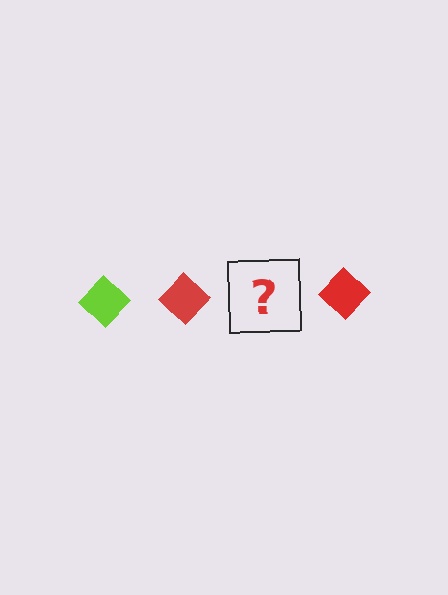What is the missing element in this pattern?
The missing element is a lime diamond.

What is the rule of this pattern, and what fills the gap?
The rule is that the pattern cycles through lime, red diamonds. The gap should be filled with a lime diamond.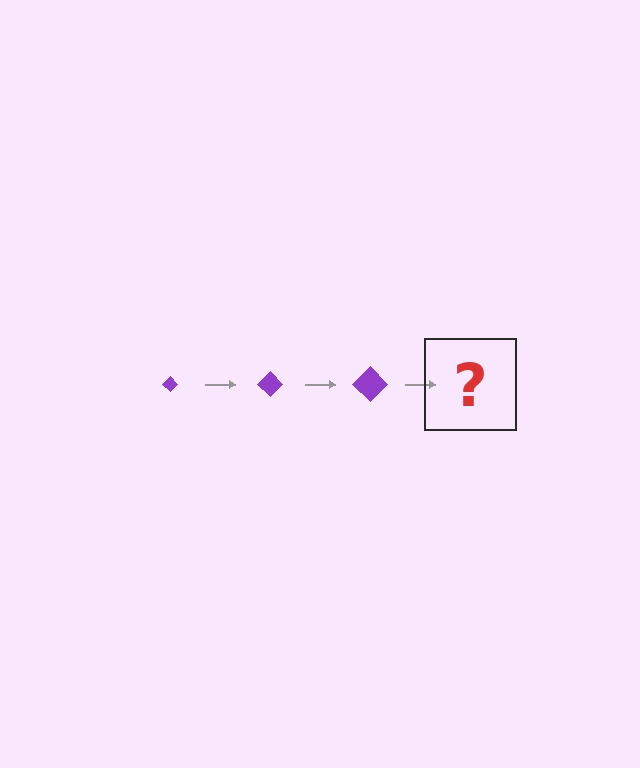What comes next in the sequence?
The next element should be a purple diamond, larger than the previous one.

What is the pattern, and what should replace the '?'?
The pattern is that the diamond gets progressively larger each step. The '?' should be a purple diamond, larger than the previous one.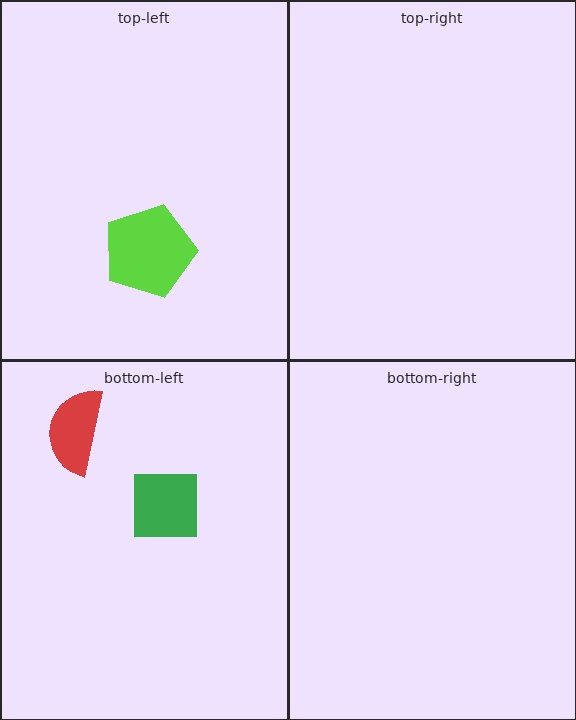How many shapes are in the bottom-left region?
2.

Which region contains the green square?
The bottom-left region.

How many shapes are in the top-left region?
1.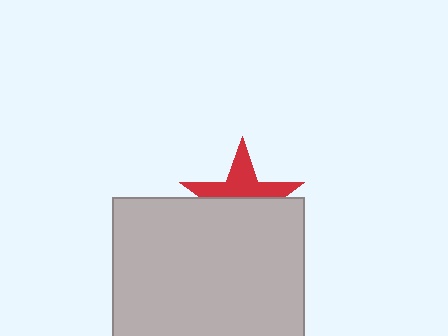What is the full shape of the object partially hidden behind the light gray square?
The partially hidden object is a red star.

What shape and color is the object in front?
The object in front is a light gray square.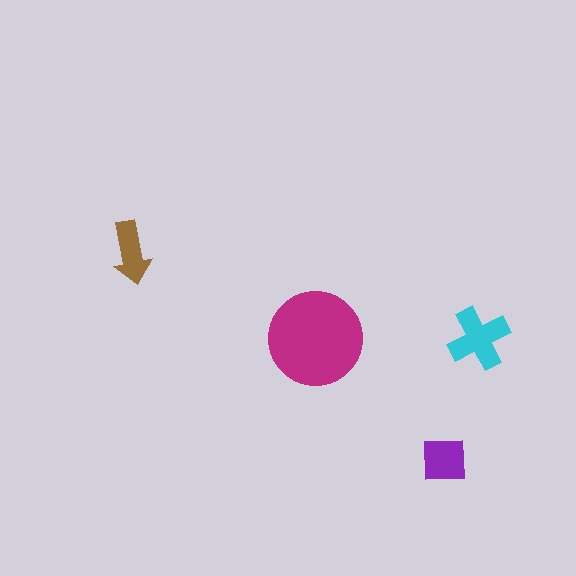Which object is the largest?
The magenta circle.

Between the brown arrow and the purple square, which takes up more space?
The purple square.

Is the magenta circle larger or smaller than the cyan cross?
Larger.